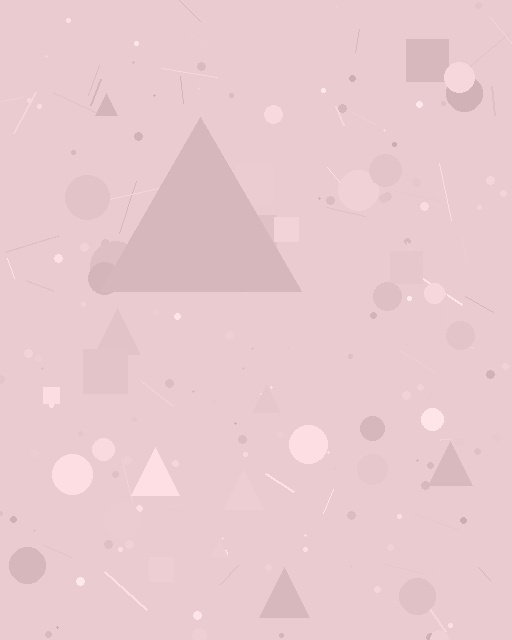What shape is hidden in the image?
A triangle is hidden in the image.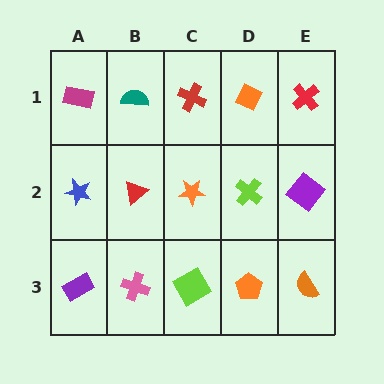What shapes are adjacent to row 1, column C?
An orange star (row 2, column C), a teal semicircle (row 1, column B), an orange diamond (row 1, column D).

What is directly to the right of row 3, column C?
An orange pentagon.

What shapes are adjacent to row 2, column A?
A magenta rectangle (row 1, column A), a purple rectangle (row 3, column A), a red triangle (row 2, column B).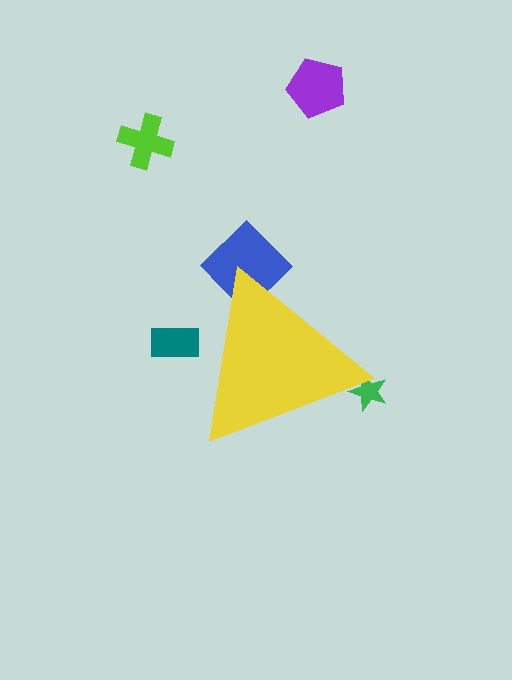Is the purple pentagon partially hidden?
No, the purple pentagon is fully visible.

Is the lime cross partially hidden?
No, the lime cross is fully visible.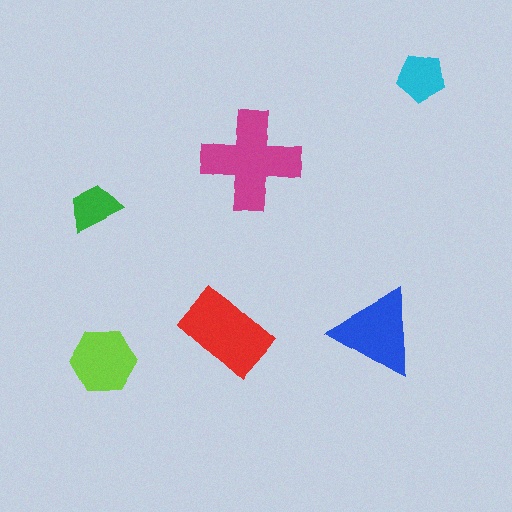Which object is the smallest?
The green trapezoid.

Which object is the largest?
The magenta cross.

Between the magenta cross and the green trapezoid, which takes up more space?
The magenta cross.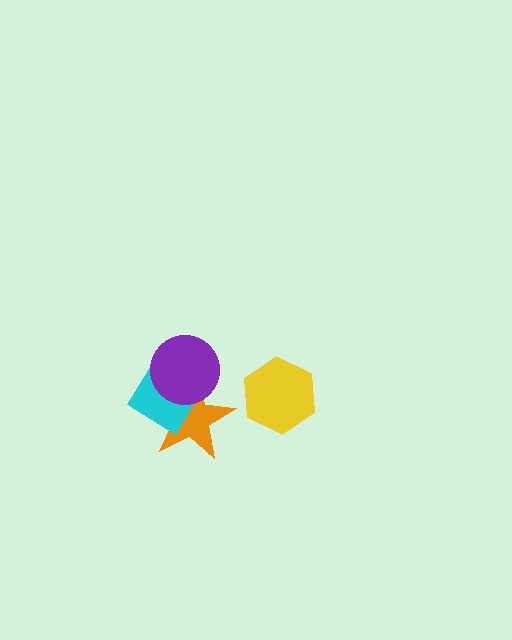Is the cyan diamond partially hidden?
Yes, it is partially covered by another shape.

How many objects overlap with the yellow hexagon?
0 objects overlap with the yellow hexagon.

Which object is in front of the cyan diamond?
The purple circle is in front of the cyan diamond.